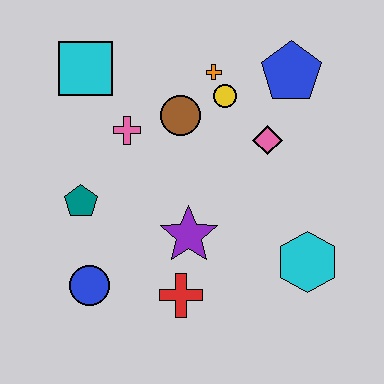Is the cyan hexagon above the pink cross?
No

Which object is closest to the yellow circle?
The orange cross is closest to the yellow circle.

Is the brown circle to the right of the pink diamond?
No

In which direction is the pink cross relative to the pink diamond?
The pink cross is to the left of the pink diamond.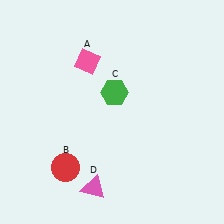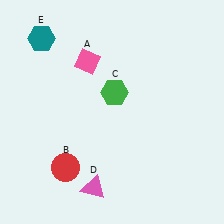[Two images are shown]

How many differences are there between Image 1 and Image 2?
There is 1 difference between the two images.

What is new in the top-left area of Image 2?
A teal hexagon (E) was added in the top-left area of Image 2.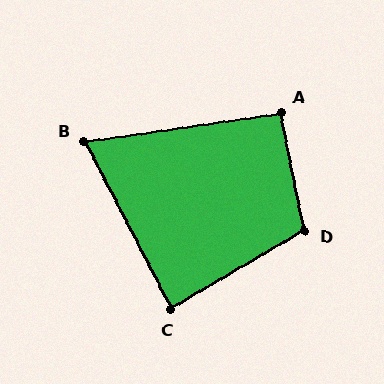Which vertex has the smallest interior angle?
B, at approximately 71 degrees.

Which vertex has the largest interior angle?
D, at approximately 109 degrees.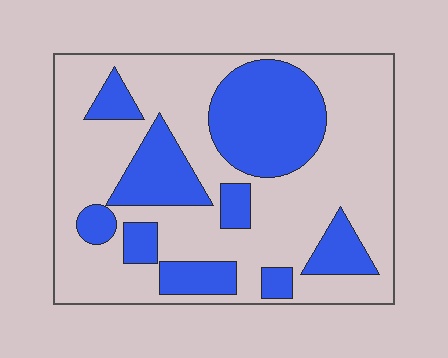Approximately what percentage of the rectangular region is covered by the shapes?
Approximately 35%.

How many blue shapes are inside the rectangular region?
9.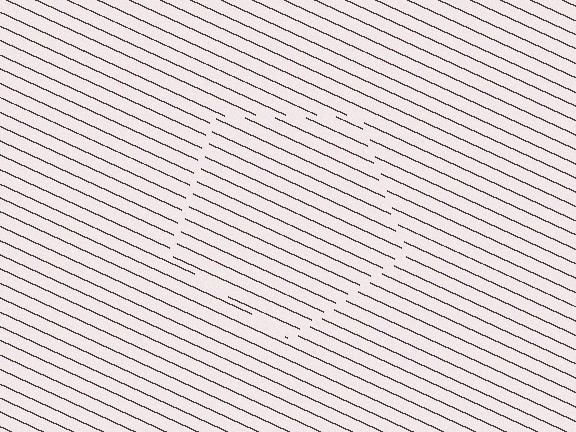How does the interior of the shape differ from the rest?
The interior of the shape contains the same grating, shifted by half a period — the contour is defined by the phase discontinuity where line-ends from the inner and outer gratings abut.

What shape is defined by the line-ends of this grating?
An illusory pentagon. The interior of the shape contains the same grating, shifted by half a period — the contour is defined by the phase discontinuity where line-ends from the inner and outer gratings abut.